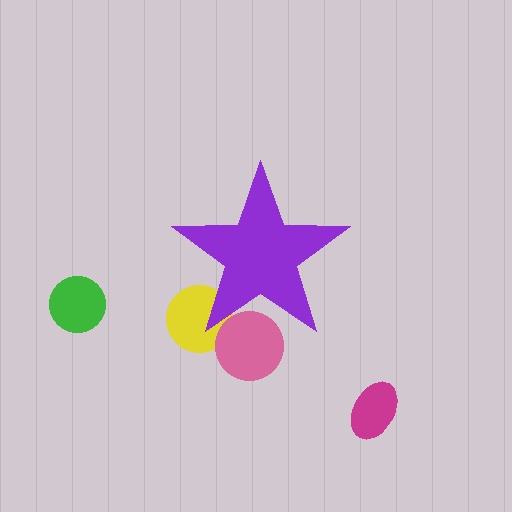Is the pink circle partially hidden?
Yes, the pink circle is partially hidden behind the purple star.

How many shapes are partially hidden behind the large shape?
2 shapes are partially hidden.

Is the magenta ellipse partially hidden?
No, the magenta ellipse is fully visible.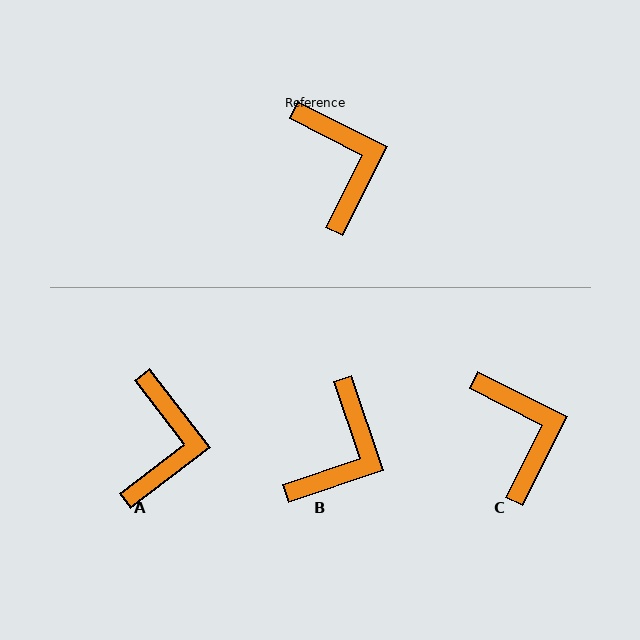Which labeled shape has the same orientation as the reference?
C.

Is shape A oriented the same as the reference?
No, it is off by about 26 degrees.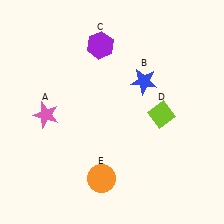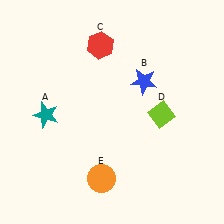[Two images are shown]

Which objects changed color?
A changed from pink to teal. C changed from purple to red.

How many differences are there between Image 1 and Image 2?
There are 2 differences between the two images.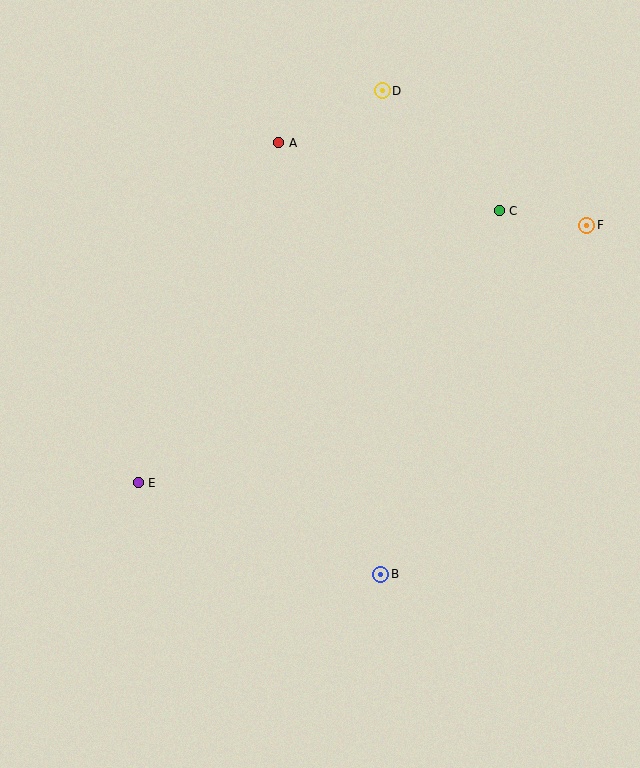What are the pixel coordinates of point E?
Point E is at (138, 483).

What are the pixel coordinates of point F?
Point F is at (587, 225).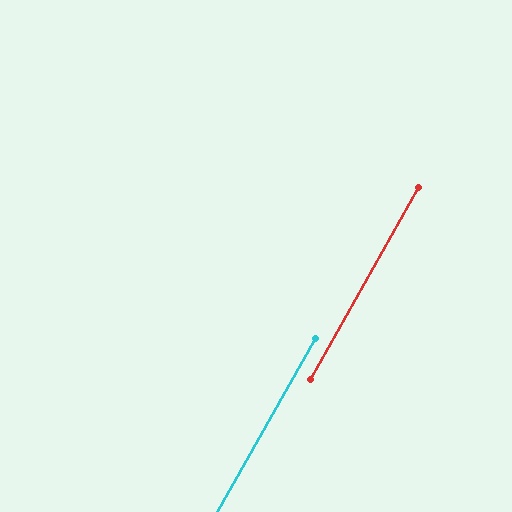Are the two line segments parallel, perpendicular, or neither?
Parallel — their directions differ by only 0.2°.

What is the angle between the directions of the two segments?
Approximately 0 degrees.